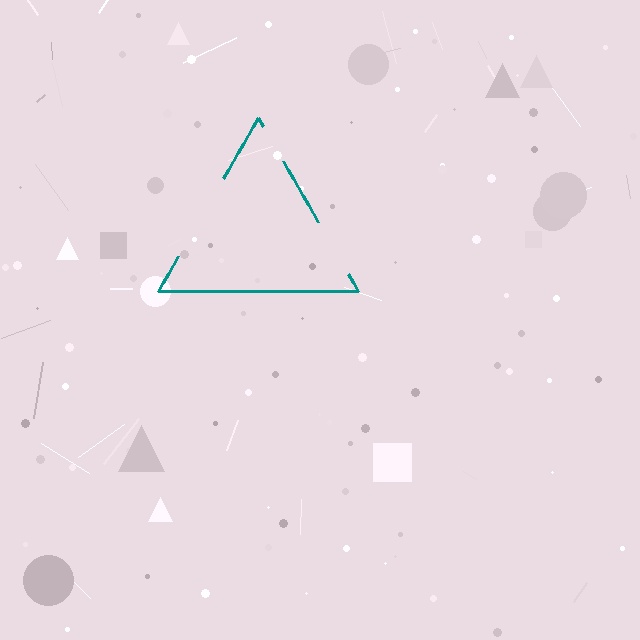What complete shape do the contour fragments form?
The contour fragments form a triangle.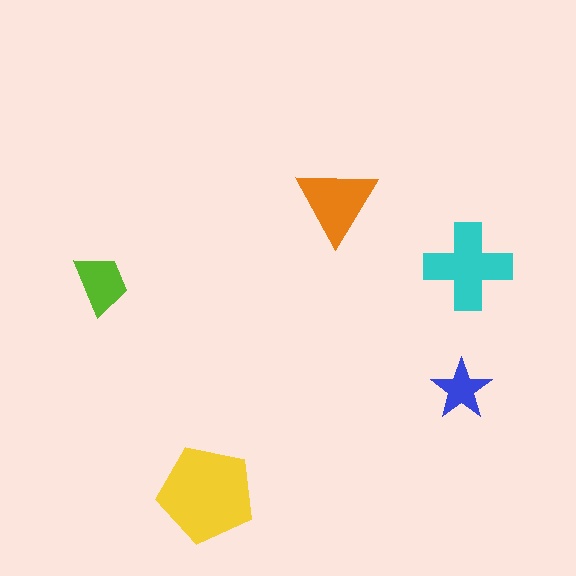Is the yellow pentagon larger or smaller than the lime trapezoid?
Larger.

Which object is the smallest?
The blue star.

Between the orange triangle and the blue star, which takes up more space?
The orange triangle.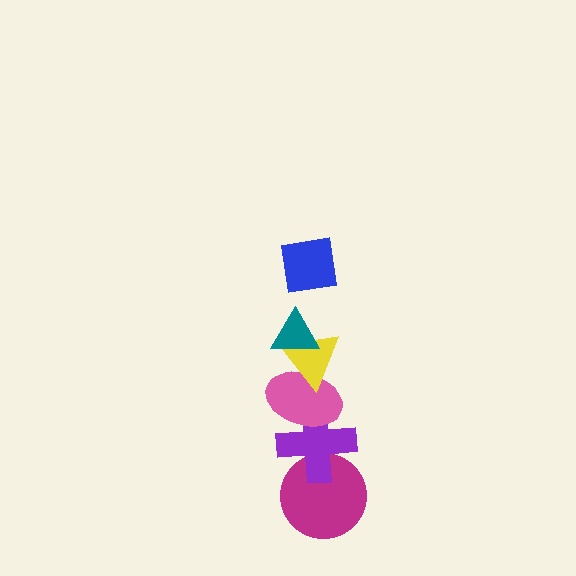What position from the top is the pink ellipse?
The pink ellipse is 4th from the top.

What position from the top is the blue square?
The blue square is 1st from the top.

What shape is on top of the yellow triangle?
The teal triangle is on top of the yellow triangle.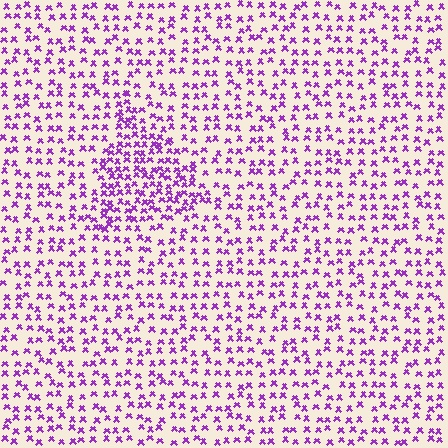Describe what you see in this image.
The image contains small purple elements arranged at two different densities. A triangle-shaped region is visible where the elements are more densely packed than the surrounding area.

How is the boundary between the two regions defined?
The boundary is defined by a change in element density (approximately 1.8x ratio). All elements are the same color, size, and shape.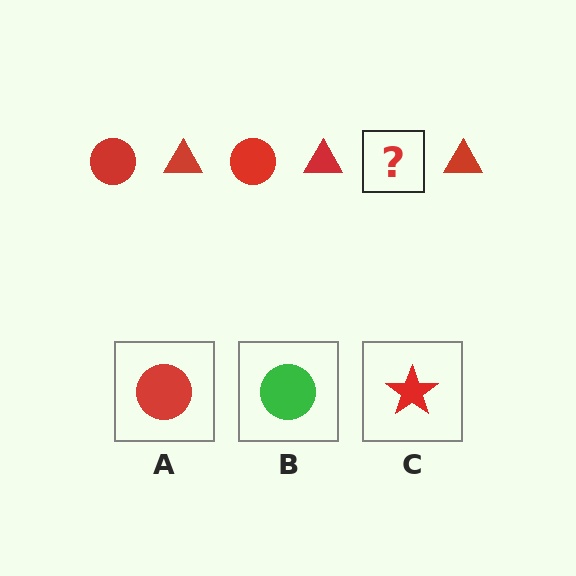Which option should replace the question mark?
Option A.